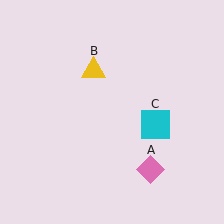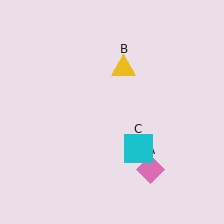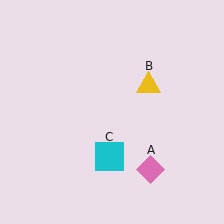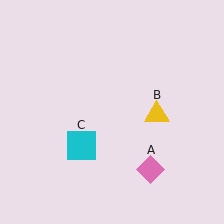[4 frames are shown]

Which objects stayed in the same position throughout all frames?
Pink diamond (object A) remained stationary.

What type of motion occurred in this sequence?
The yellow triangle (object B), cyan square (object C) rotated clockwise around the center of the scene.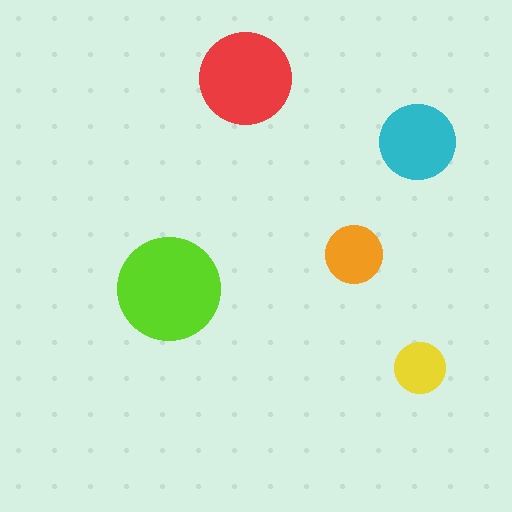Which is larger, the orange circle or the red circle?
The red one.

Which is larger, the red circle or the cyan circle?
The red one.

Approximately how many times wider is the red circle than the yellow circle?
About 2 times wider.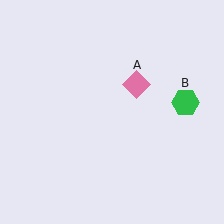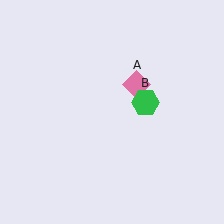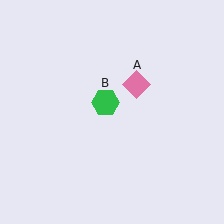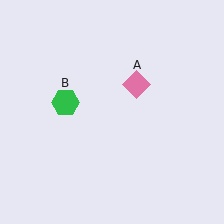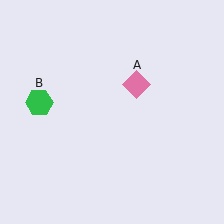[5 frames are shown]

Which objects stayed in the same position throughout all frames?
Pink diamond (object A) remained stationary.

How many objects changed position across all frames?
1 object changed position: green hexagon (object B).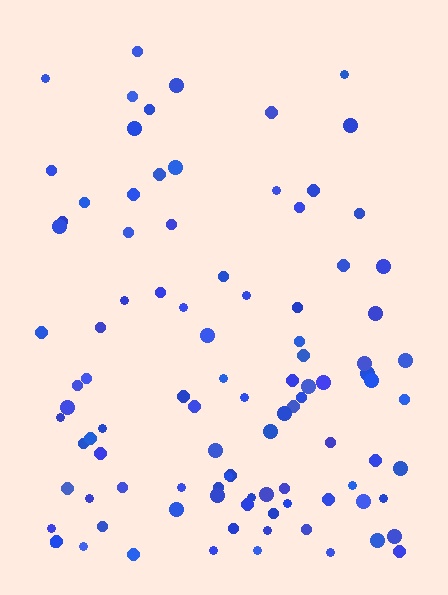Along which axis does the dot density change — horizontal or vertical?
Vertical.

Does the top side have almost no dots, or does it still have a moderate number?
Still a moderate number, just noticeably fewer than the bottom.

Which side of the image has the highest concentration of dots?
The bottom.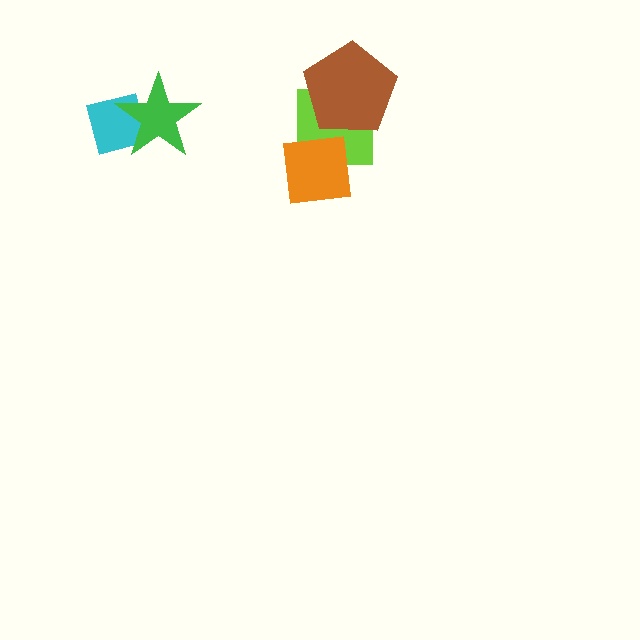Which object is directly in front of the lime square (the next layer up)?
The orange square is directly in front of the lime square.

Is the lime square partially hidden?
Yes, it is partially covered by another shape.